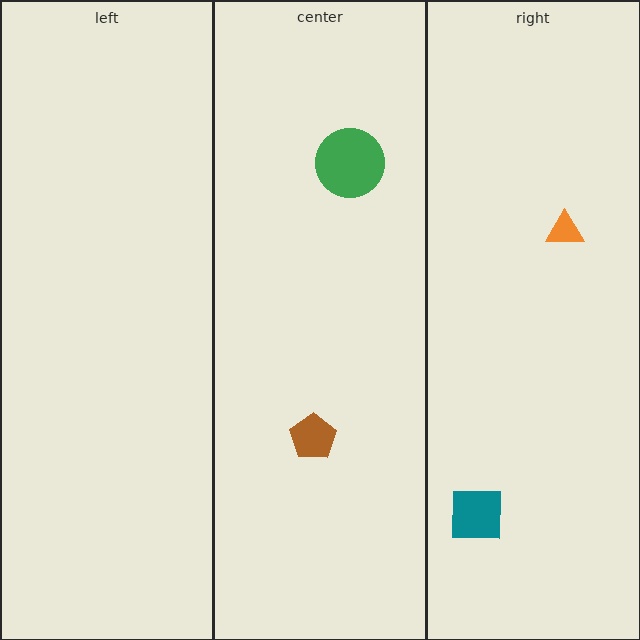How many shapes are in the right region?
2.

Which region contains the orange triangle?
The right region.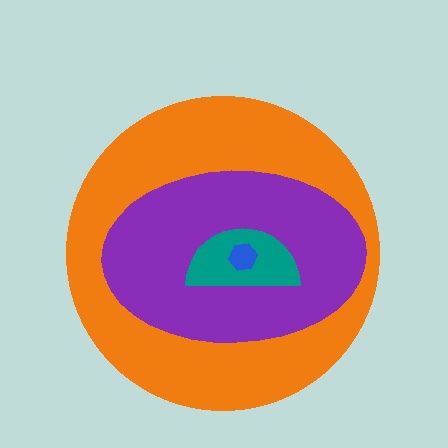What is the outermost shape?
The orange circle.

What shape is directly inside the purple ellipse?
The teal semicircle.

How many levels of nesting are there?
4.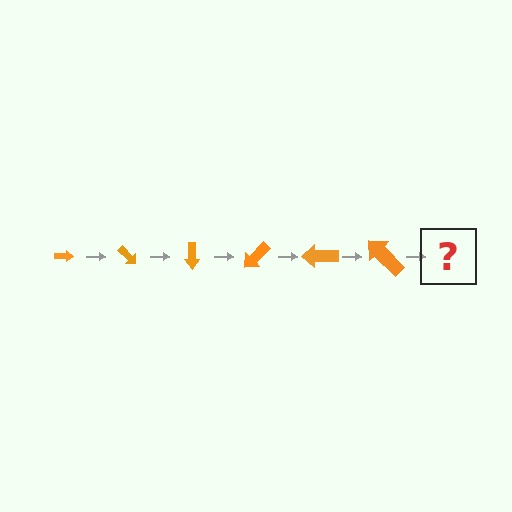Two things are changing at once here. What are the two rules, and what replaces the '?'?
The two rules are that the arrow grows larger each step and it rotates 45 degrees each step. The '?' should be an arrow, larger than the previous one and rotated 270 degrees from the start.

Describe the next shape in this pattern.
It should be an arrow, larger than the previous one and rotated 270 degrees from the start.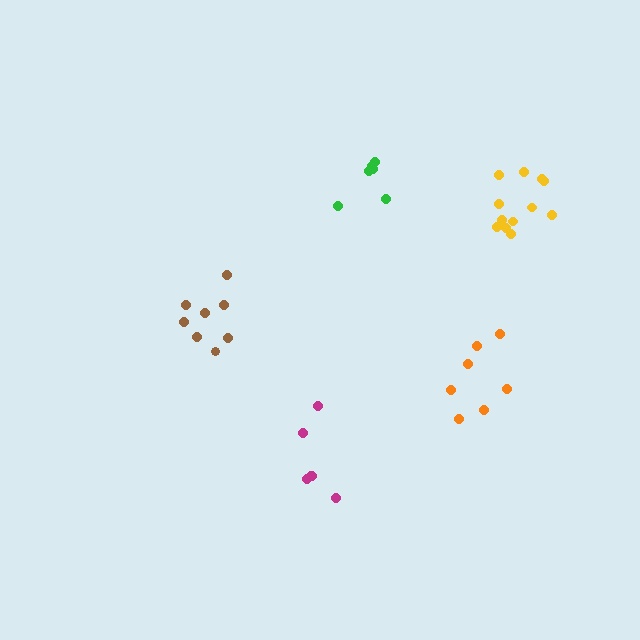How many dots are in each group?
Group 1: 8 dots, Group 2: 7 dots, Group 3: 6 dots, Group 4: 6 dots, Group 5: 12 dots (39 total).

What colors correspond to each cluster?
The clusters are colored: brown, orange, magenta, green, yellow.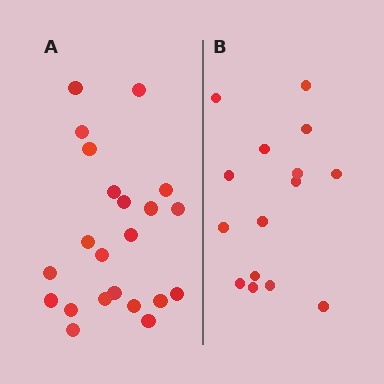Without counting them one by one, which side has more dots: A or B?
Region A (the left region) has more dots.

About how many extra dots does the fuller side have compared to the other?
Region A has roughly 8 or so more dots than region B.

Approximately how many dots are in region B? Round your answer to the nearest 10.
About 20 dots. (The exact count is 15, which rounds to 20.)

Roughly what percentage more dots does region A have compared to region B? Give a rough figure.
About 45% more.